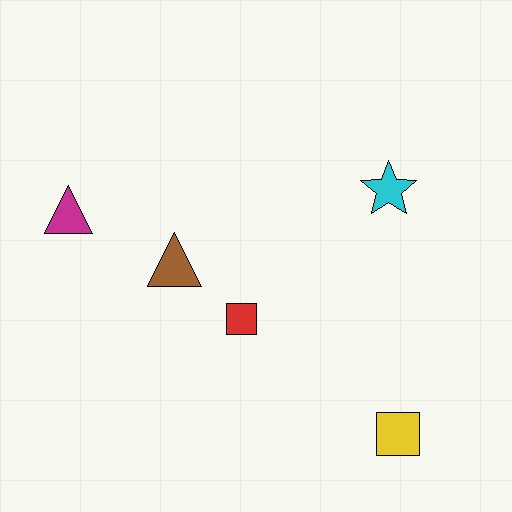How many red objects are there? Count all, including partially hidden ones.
There is 1 red object.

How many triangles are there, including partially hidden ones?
There are 2 triangles.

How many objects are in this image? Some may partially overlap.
There are 5 objects.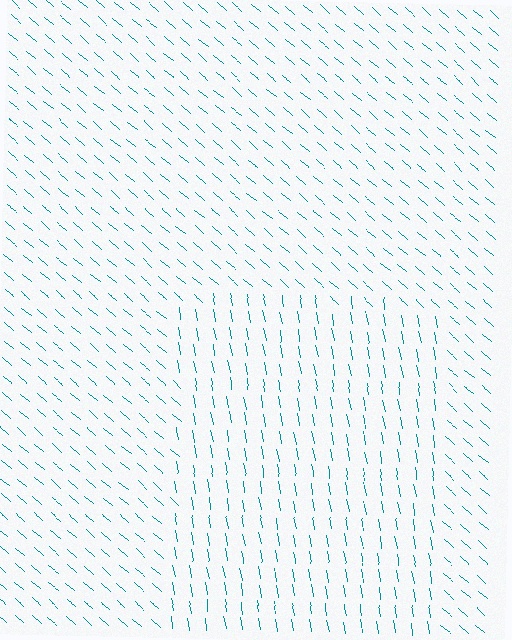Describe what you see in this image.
The image is filled with small teal line segments. A rectangle region in the image has lines oriented differently from the surrounding lines, creating a visible texture boundary.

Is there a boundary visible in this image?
Yes, there is a texture boundary formed by a change in line orientation.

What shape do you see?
I see a rectangle.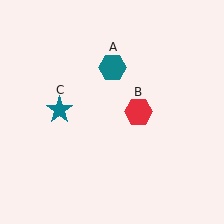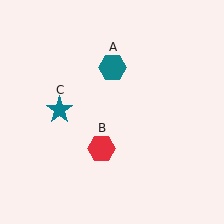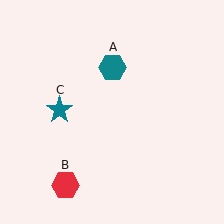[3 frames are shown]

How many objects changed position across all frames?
1 object changed position: red hexagon (object B).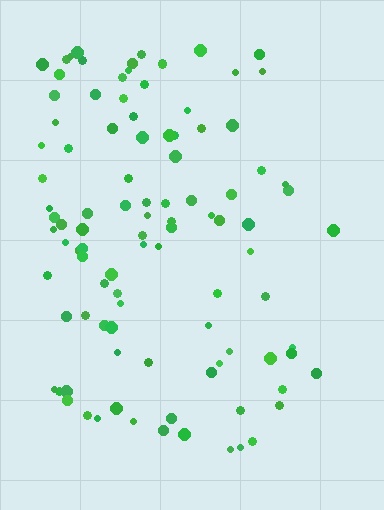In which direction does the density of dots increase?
From right to left, with the left side densest.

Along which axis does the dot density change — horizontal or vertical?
Horizontal.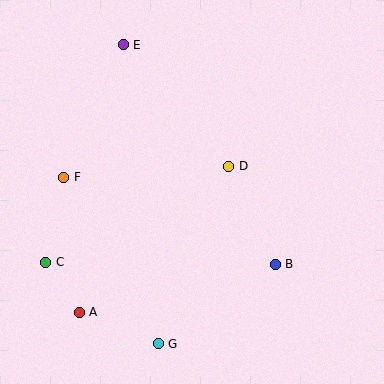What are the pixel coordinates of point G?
Point G is at (158, 344).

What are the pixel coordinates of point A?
Point A is at (79, 312).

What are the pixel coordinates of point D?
Point D is at (229, 166).